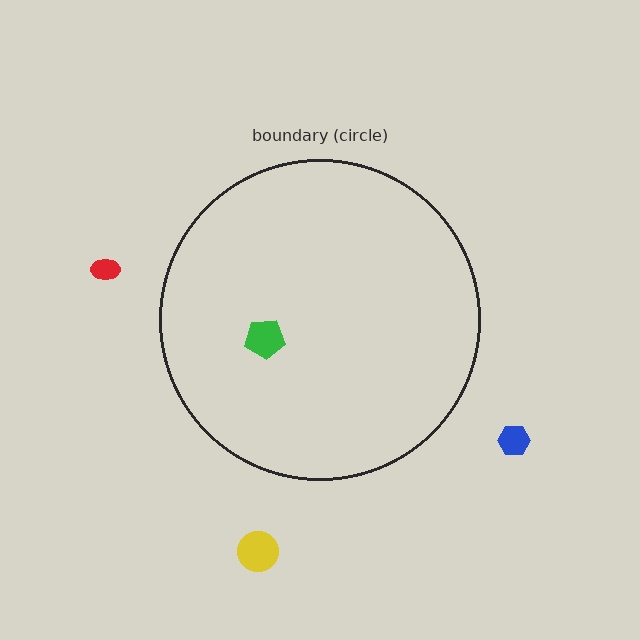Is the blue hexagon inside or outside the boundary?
Outside.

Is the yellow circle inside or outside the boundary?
Outside.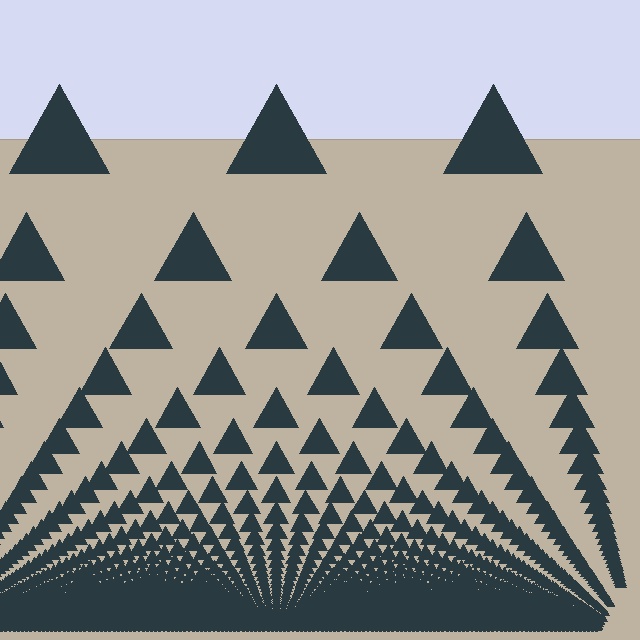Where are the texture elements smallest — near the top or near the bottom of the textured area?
Near the bottom.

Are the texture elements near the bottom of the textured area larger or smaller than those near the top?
Smaller. The gradient is inverted — elements near the bottom are smaller and denser.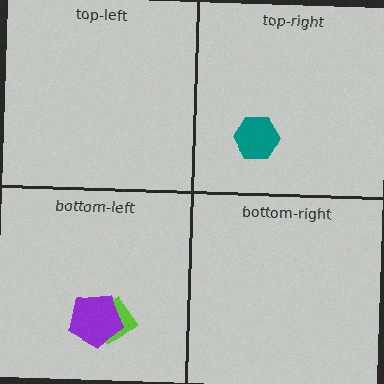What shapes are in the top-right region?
The teal hexagon.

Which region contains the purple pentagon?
The bottom-left region.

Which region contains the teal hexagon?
The top-right region.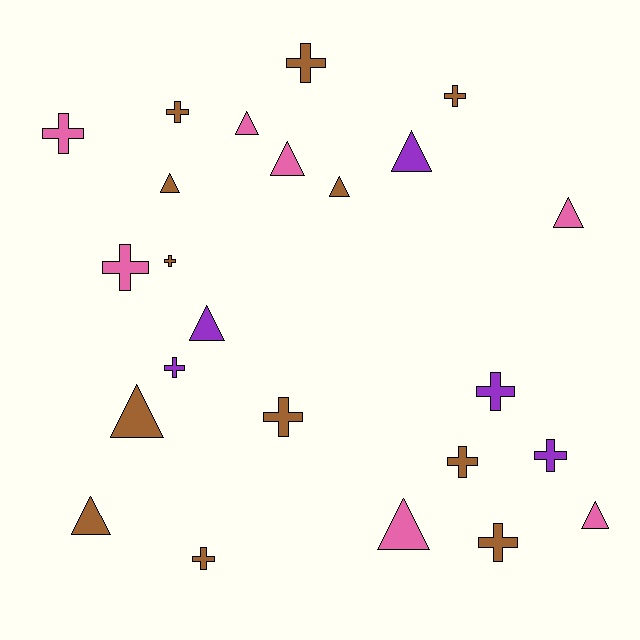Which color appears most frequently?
Brown, with 12 objects.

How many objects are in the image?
There are 24 objects.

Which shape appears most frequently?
Cross, with 13 objects.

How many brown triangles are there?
There are 4 brown triangles.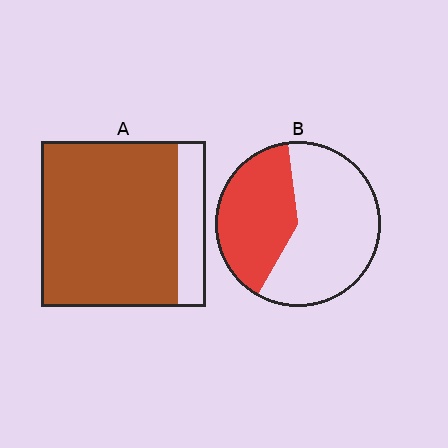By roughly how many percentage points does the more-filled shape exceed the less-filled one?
By roughly 45 percentage points (A over B).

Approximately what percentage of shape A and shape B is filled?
A is approximately 85% and B is approximately 40%.